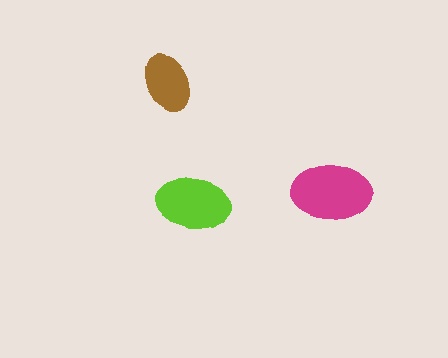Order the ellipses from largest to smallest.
the magenta one, the lime one, the brown one.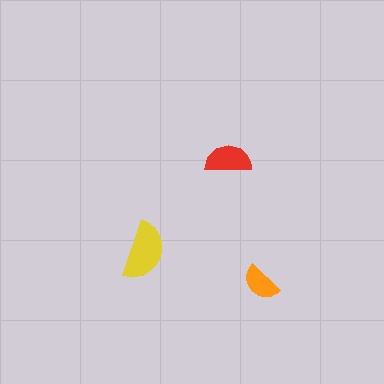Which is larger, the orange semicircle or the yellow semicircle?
The yellow one.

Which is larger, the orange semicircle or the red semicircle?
The red one.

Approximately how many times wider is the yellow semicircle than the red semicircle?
About 1.5 times wider.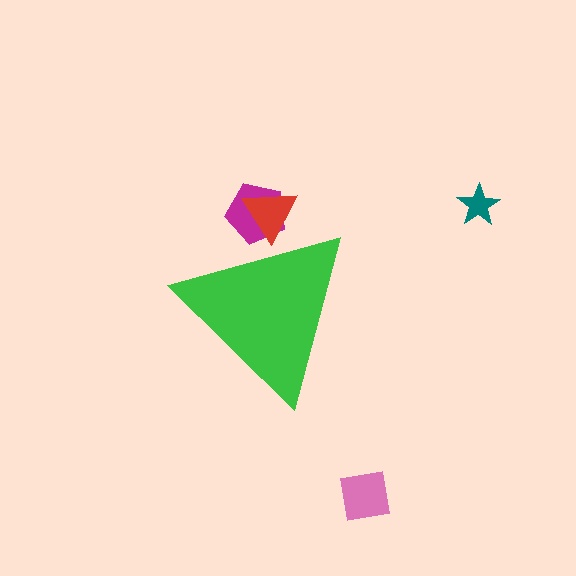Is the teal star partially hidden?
No, the teal star is fully visible.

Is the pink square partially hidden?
No, the pink square is fully visible.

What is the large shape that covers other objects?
A green triangle.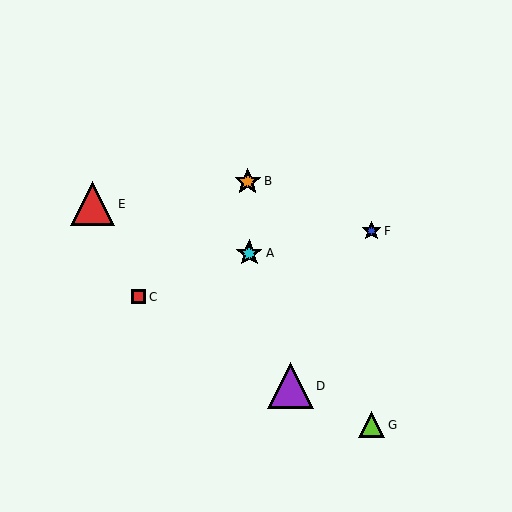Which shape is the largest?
The purple triangle (labeled D) is the largest.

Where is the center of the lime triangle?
The center of the lime triangle is at (372, 425).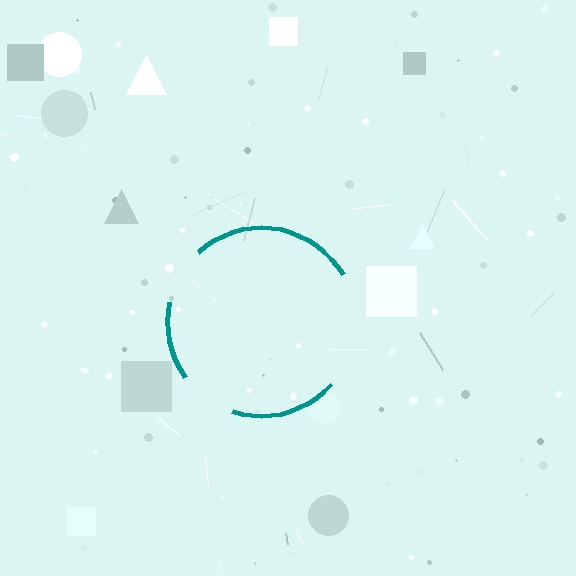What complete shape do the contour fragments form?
The contour fragments form a circle.